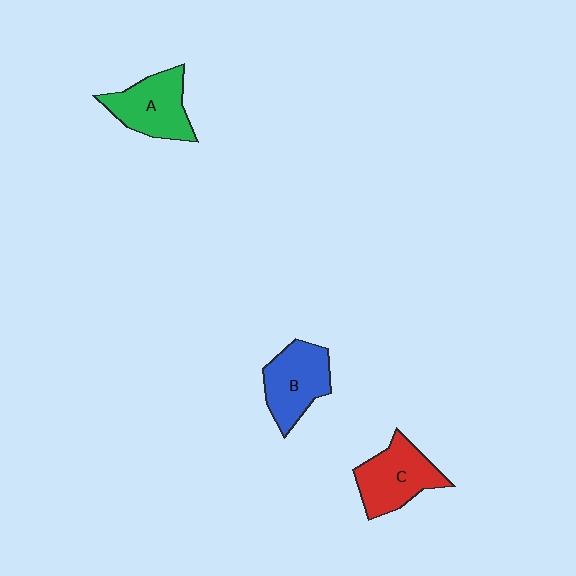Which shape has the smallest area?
Shape B (blue).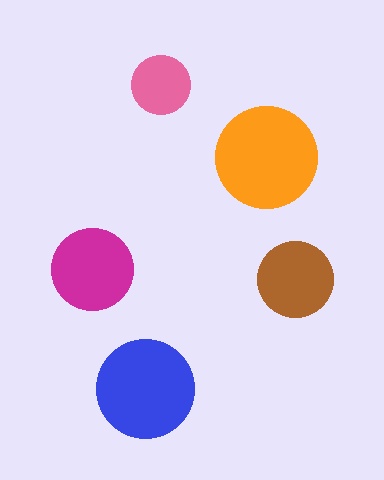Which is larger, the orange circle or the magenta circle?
The orange one.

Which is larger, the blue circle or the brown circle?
The blue one.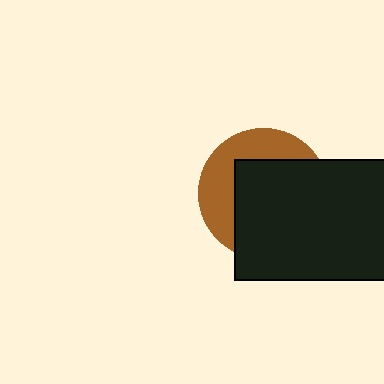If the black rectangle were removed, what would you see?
You would see the complete brown circle.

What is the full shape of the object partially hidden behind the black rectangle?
The partially hidden object is a brown circle.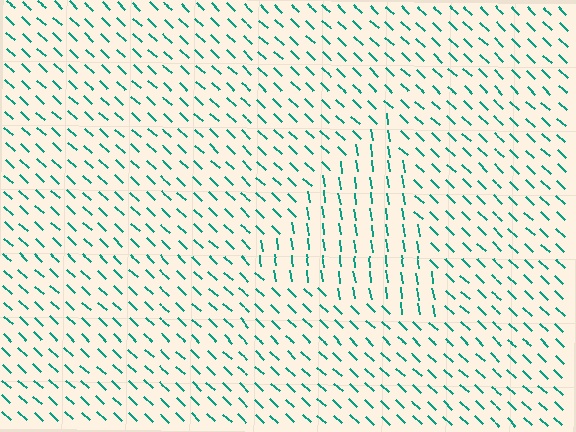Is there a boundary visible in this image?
Yes, there is a texture boundary formed by a change in line orientation.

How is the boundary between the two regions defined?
The boundary is defined purely by a change in line orientation (approximately 38 degrees difference). All lines are the same color and thickness.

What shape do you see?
I see a triangle.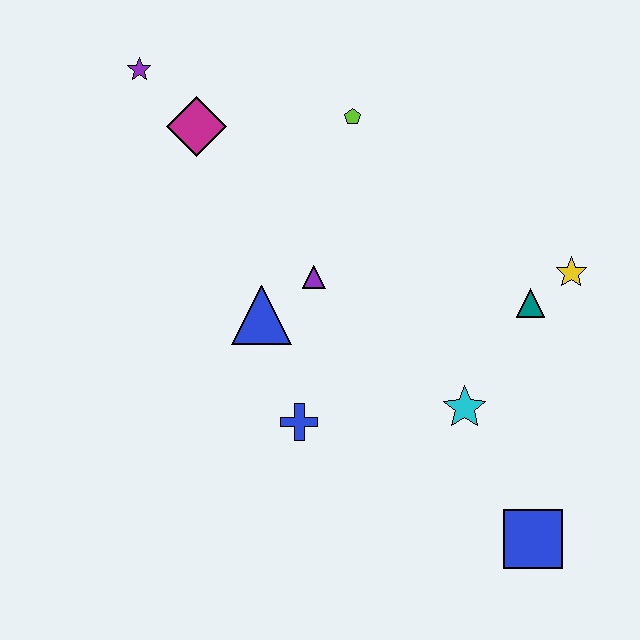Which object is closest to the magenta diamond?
The purple star is closest to the magenta diamond.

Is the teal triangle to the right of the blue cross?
Yes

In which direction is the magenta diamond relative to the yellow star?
The magenta diamond is to the left of the yellow star.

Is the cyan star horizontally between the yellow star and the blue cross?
Yes